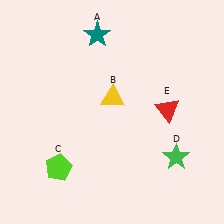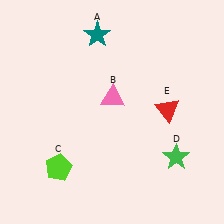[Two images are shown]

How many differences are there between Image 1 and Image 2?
There is 1 difference between the two images.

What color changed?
The triangle (B) changed from yellow in Image 1 to pink in Image 2.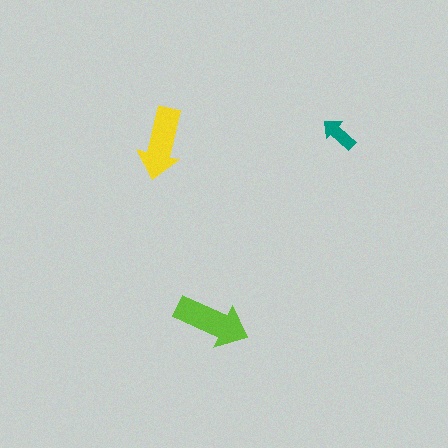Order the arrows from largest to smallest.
the lime one, the yellow one, the teal one.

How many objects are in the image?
There are 3 objects in the image.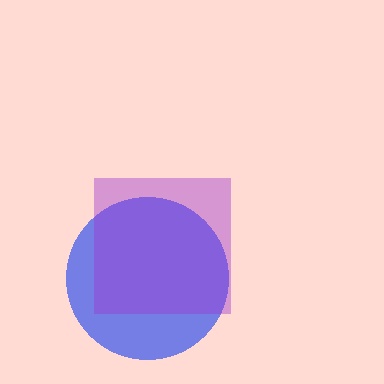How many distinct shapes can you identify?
There are 2 distinct shapes: a blue circle, a purple square.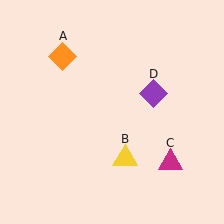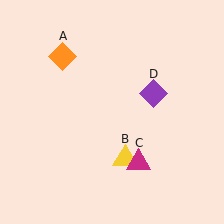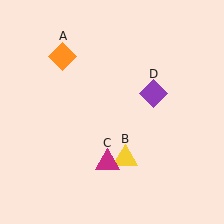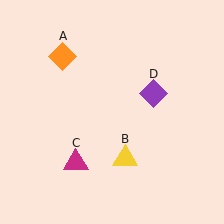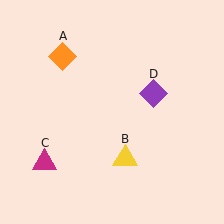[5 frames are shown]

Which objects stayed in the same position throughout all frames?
Orange diamond (object A) and yellow triangle (object B) and purple diamond (object D) remained stationary.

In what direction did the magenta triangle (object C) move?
The magenta triangle (object C) moved left.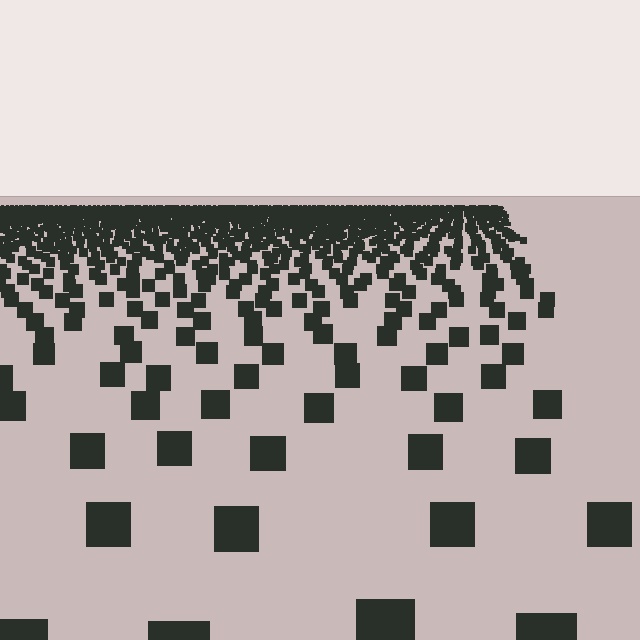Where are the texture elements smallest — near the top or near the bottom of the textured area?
Near the top.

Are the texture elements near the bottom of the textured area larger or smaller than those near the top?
Larger. Near the bottom, elements are closer to the viewer and appear at a bigger on-screen size.